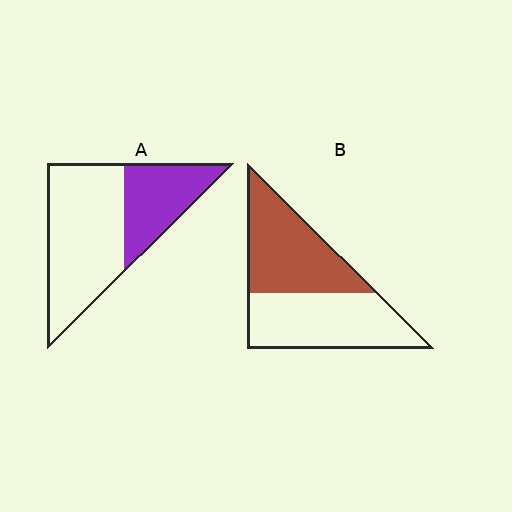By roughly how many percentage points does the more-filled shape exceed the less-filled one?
By roughly 15 percentage points (B over A).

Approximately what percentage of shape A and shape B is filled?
A is approximately 35% and B is approximately 50%.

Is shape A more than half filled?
No.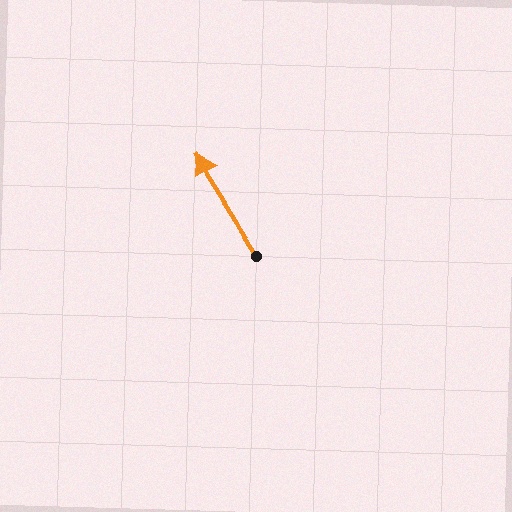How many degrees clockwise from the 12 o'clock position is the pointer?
Approximately 328 degrees.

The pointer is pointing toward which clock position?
Roughly 11 o'clock.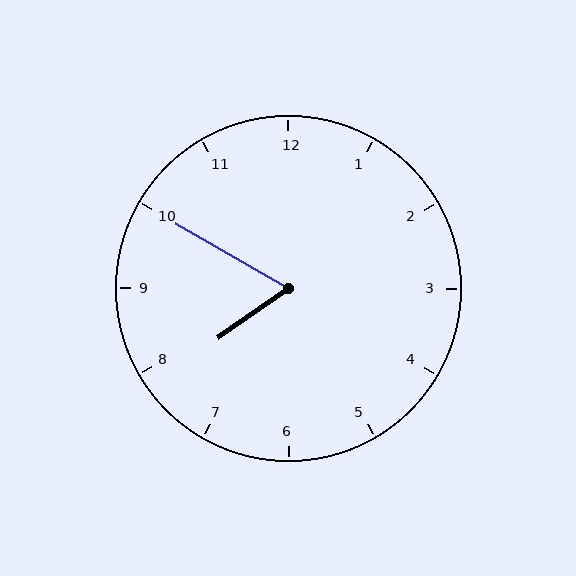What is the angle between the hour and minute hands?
Approximately 65 degrees.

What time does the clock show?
7:50.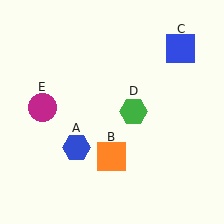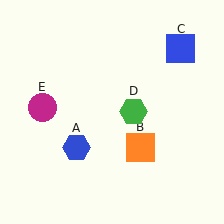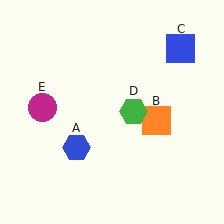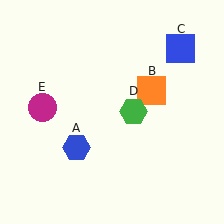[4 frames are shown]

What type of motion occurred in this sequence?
The orange square (object B) rotated counterclockwise around the center of the scene.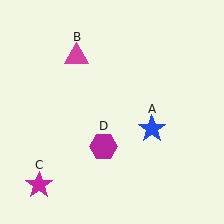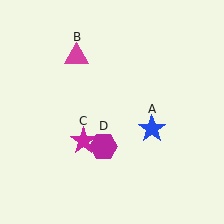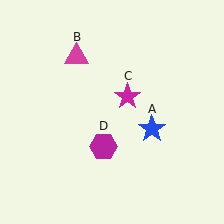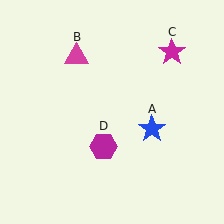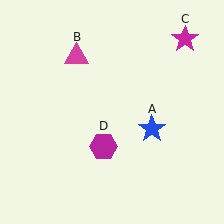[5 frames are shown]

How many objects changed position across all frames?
1 object changed position: magenta star (object C).